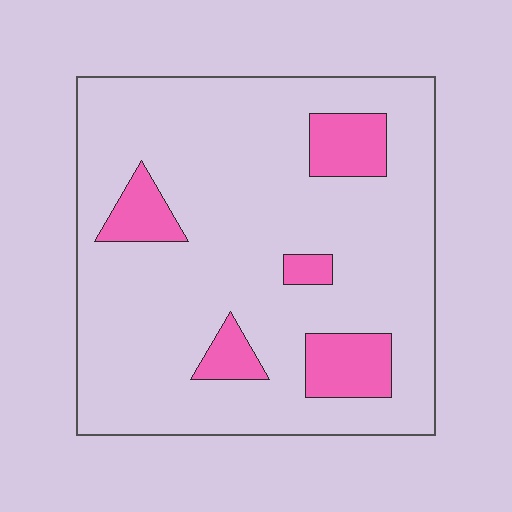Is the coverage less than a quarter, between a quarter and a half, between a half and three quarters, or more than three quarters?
Less than a quarter.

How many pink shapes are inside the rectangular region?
5.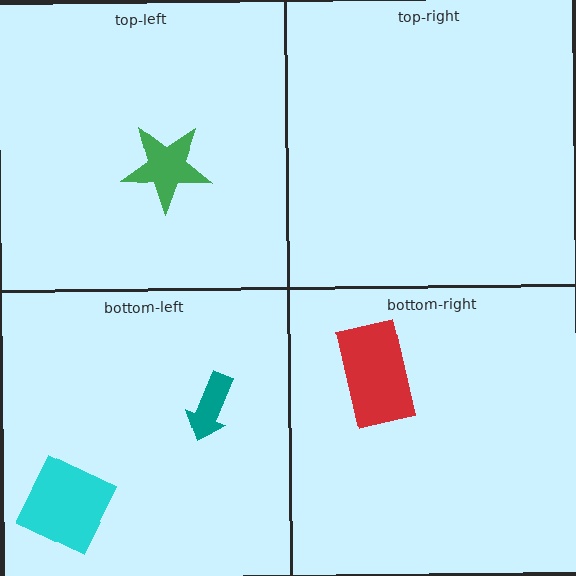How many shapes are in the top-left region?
1.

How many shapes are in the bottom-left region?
2.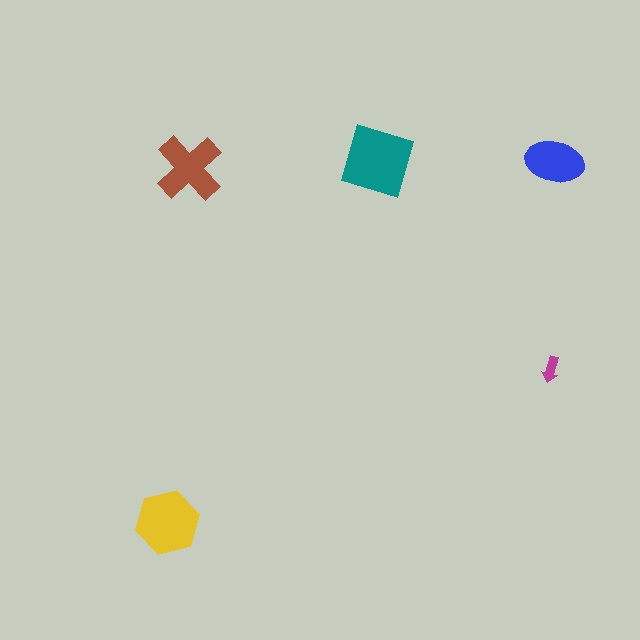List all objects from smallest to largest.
The magenta arrow, the blue ellipse, the brown cross, the yellow hexagon, the teal diamond.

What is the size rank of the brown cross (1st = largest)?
3rd.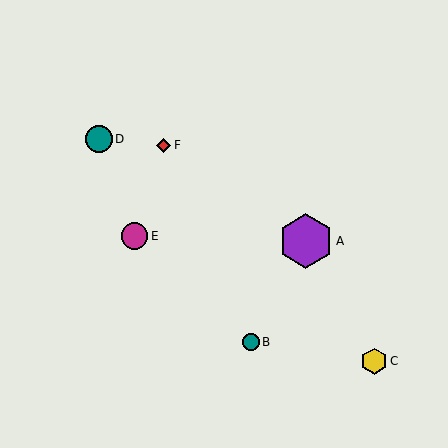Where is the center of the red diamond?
The center of the red diamond is at (164, 145).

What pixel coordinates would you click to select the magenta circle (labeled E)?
Click at (134, 236) to select the magenta circle E.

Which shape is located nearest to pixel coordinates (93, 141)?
The teal circle (labeled D) at (99, 139) is nearest to that location.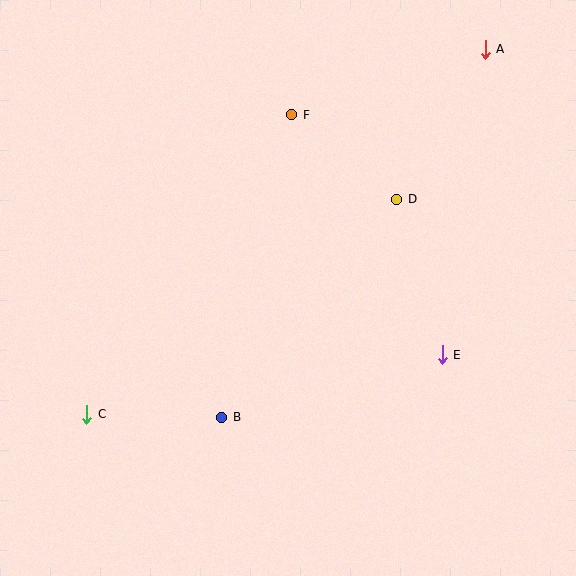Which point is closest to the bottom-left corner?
Point C is closest to the bottom-left corner.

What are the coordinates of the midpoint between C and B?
The midpoint between C and B is at (154, 416).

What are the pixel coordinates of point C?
Point C is at (87, 414).